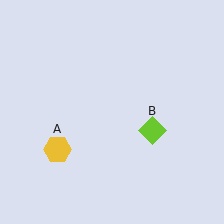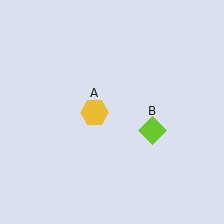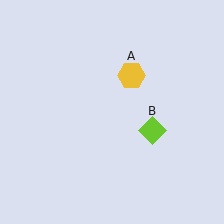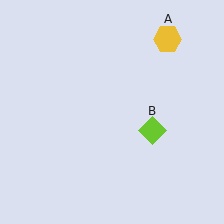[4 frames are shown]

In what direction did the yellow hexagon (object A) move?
The yellow hexagon (object A) moved up and to the right.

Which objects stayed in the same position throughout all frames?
Lime diamond (object B) remained stationary.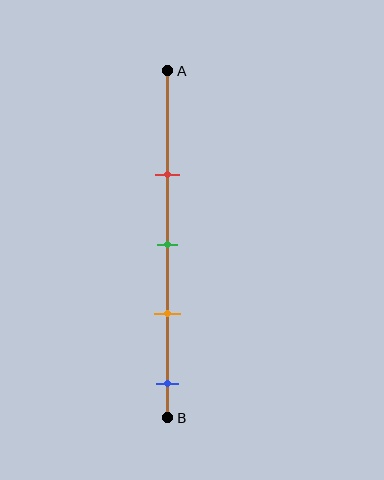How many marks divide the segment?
There are 4 marks dividing the segment.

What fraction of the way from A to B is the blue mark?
The blue mark is approximately 90% (0.9) of the way from A to B.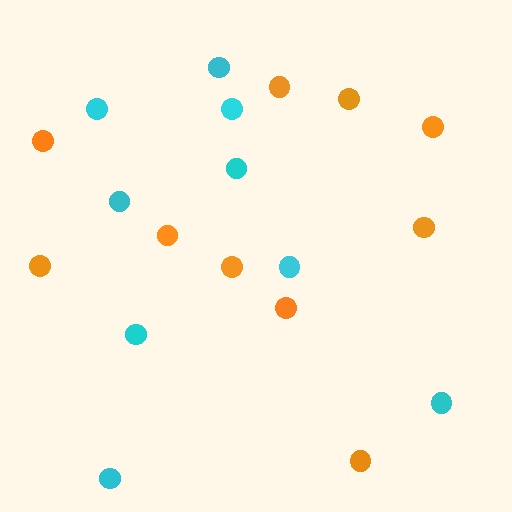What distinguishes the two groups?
There are 2 groups: one group of orange circles (10) and one group of cyan circles (9).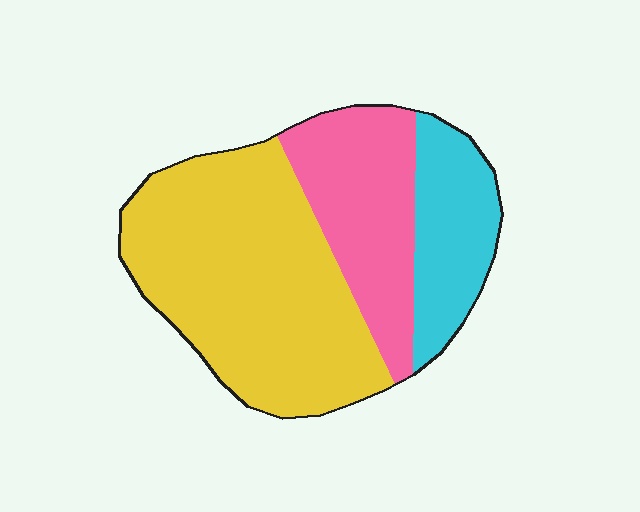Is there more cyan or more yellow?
Yellow.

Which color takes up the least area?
Cyan, at roughly 20%.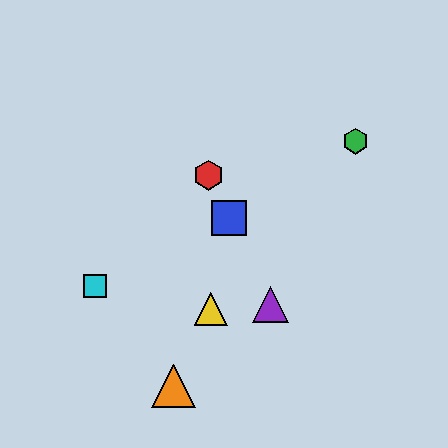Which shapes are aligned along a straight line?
The red hexagon, the blue square, the purple triangle are aligned along a straight line.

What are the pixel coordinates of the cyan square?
The cyan square is at (95, 286).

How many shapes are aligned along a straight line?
3 shapes (the red hexagon, the blue square, the purple triangle) are aligned along a straight line.